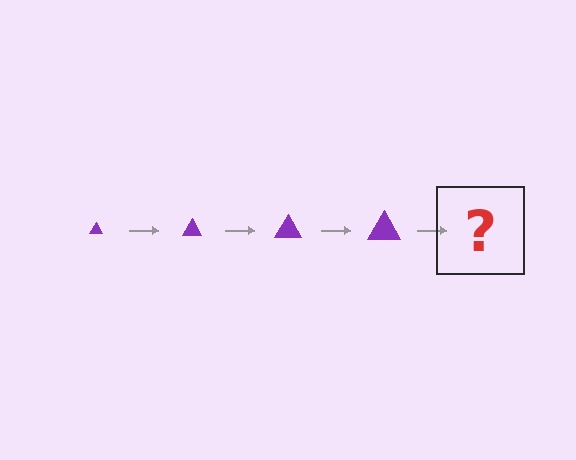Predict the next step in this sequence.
The next step is a purple triangle, larger than the previous one.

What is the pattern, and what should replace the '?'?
The pattern is that the triangle gets progressively larger each step. The '?' should be a purple triangle, larger than the previous one.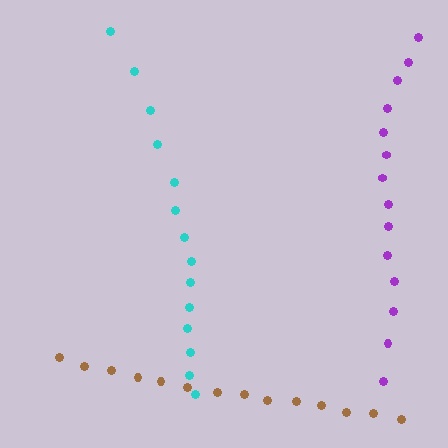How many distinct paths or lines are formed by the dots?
There are 3 distinct paths.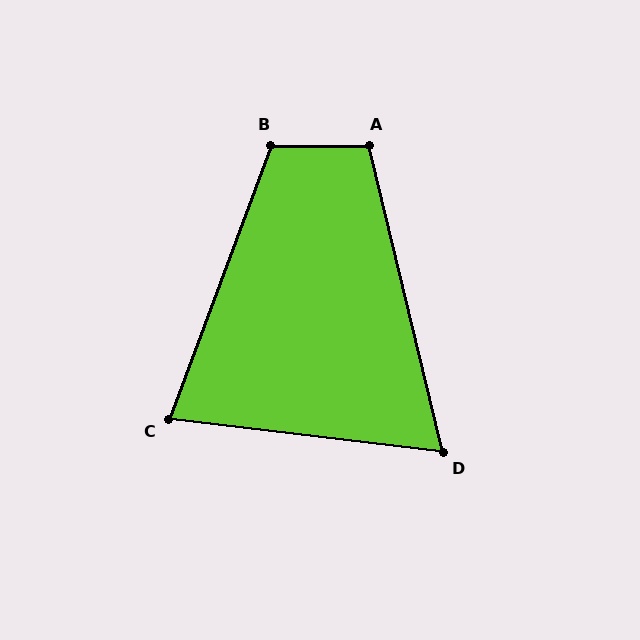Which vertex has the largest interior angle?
B, at approximately 110 degrees.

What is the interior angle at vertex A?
Approximately 103 degrees (obtuse).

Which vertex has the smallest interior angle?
D, at approximately 70 degrees.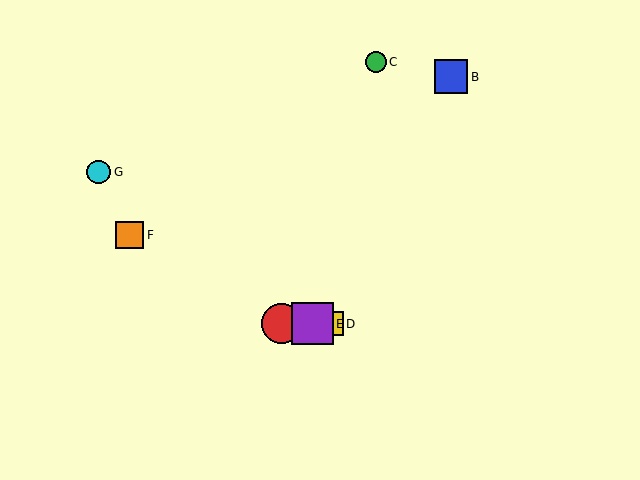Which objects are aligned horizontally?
Objects A, D, E are aligned horizontally.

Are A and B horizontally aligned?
No, A is at y≈324 and B is at y≈77.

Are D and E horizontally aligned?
Yes, both are at y≈324.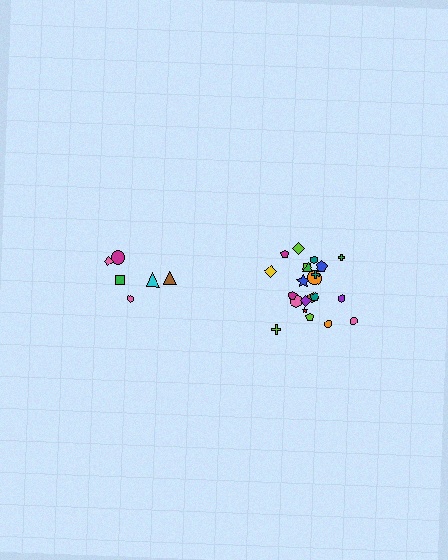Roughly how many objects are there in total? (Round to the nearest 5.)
Roughly 30 objects in total.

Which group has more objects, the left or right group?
The right group.